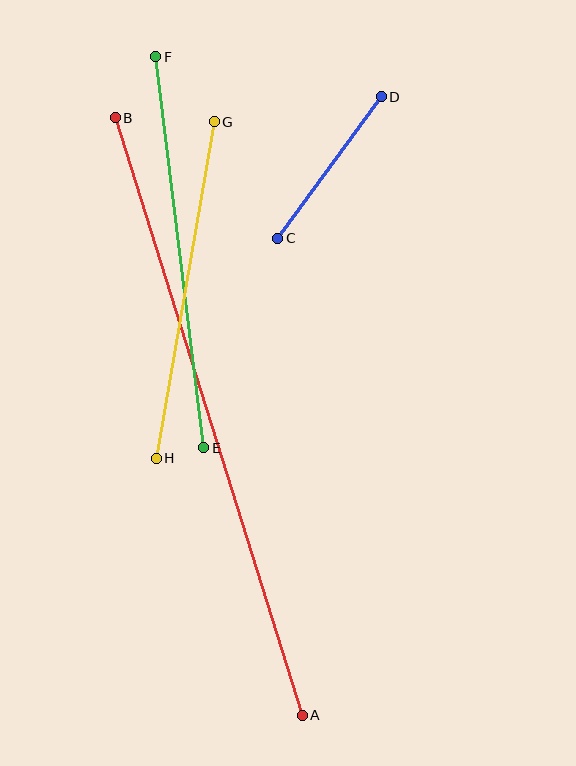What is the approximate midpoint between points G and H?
The midpoint is at approximately (185, 290) pixels.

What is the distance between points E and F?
The distance is approximately 394 pixels.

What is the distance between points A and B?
The distance is approximately 626 pixels.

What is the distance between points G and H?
The distance is approximately 341 pixels.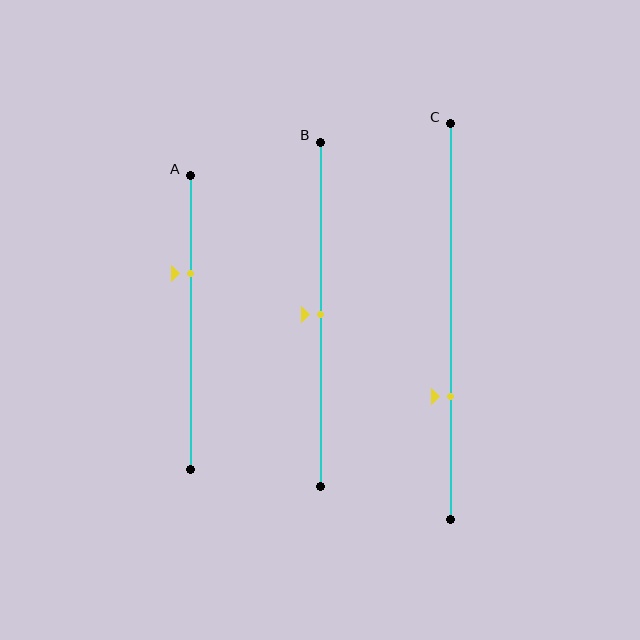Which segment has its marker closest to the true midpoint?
Segment B has its marker closest to the true midpoint.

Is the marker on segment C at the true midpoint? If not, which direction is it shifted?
No, the marker on segment C is shifted downward by about 19% of the segment length.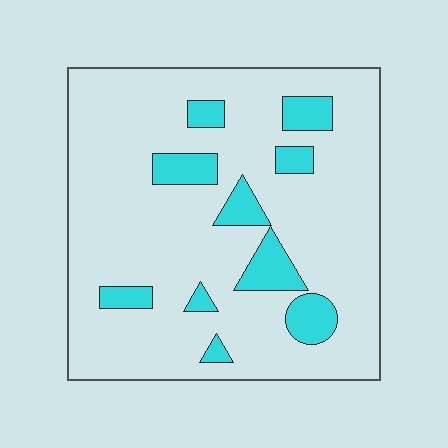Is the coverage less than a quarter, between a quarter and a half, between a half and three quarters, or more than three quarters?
Less than a quarter.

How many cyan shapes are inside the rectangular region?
10.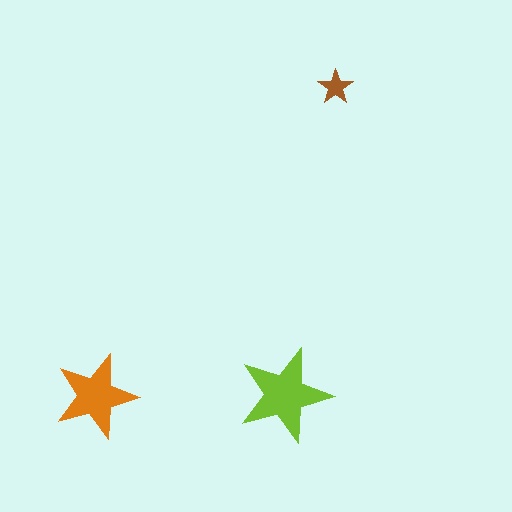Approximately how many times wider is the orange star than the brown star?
About 2.5 times wider.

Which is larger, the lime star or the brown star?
The lime one.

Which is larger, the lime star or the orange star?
The lime one.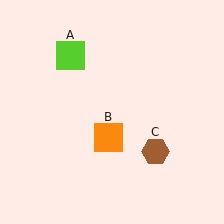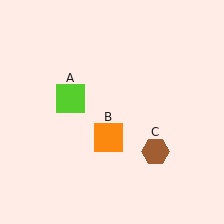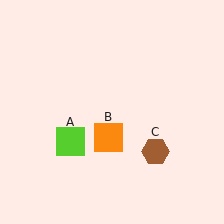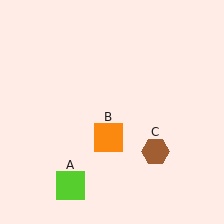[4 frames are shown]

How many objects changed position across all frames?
1 object changed position: lime square (object A).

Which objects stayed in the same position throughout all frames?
Orange square (object B) and brown hexagon (object C) remained stationary.